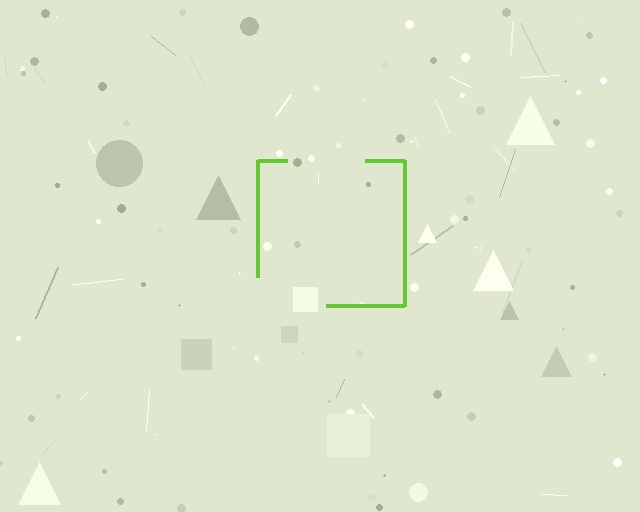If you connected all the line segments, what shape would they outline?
They would outline a square.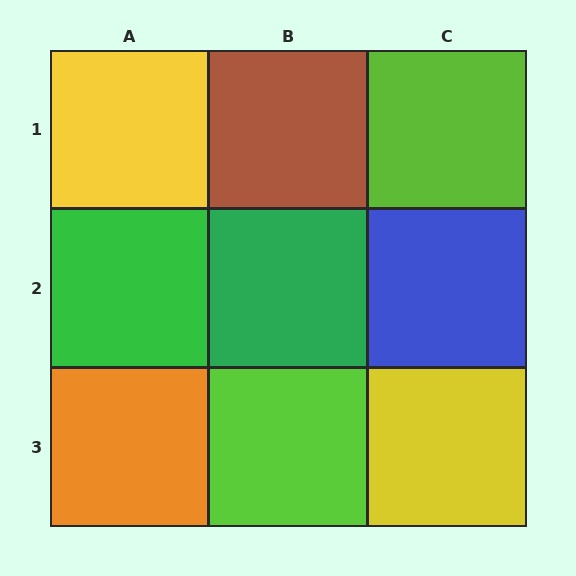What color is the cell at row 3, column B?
Lime.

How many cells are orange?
1 cell is orange.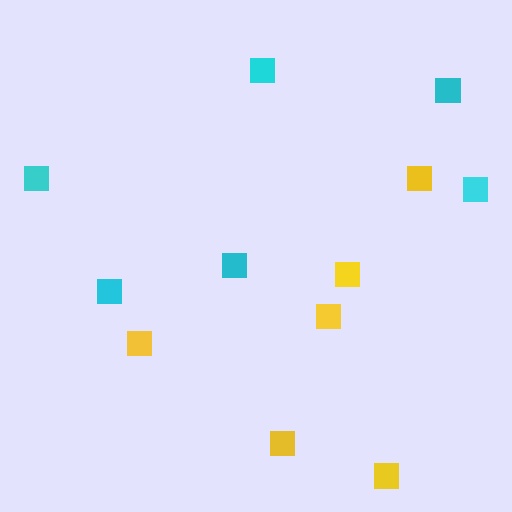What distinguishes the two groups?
There are 2 groups: one group of yellow squares (6) and one group of cyan squares (6).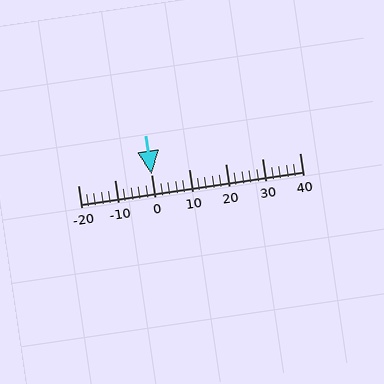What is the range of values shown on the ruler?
The ruler shows values from -20 to 40.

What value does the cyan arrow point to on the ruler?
The cyan arrow points to approximately 0.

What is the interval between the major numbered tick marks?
The major tick marks are spaced 10 units apart.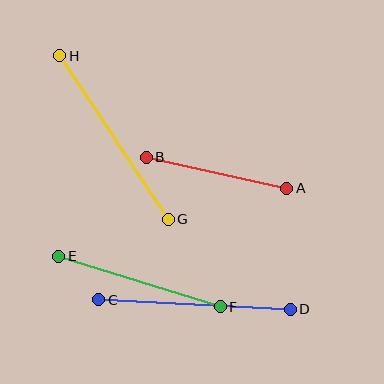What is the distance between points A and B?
The distance is approximately 144 pixels.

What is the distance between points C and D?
The distance is approximately 192 pixels.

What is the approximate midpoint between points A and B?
The midpoint is at approximately (216, 173) pixels.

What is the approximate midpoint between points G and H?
The midpoint is at approximately (114, 137) pixels.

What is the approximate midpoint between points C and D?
The midpoint is at approximately (195, 305) pixels.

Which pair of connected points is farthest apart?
Points G and H are farthest apart.